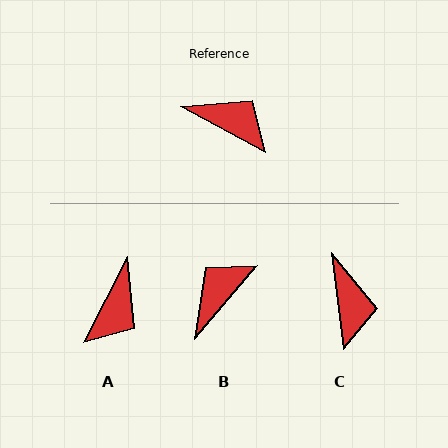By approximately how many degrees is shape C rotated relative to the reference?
Approximately 55 degrees clockwise.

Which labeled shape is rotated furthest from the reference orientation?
A, about 89 degrees away.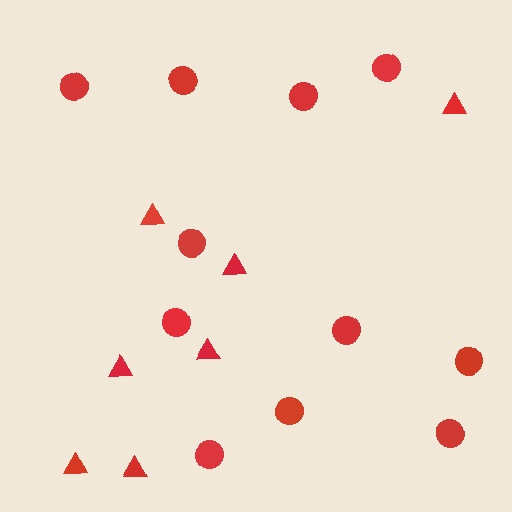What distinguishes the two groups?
There are 2 groups: one group of triangles (7) and one group of circles (11).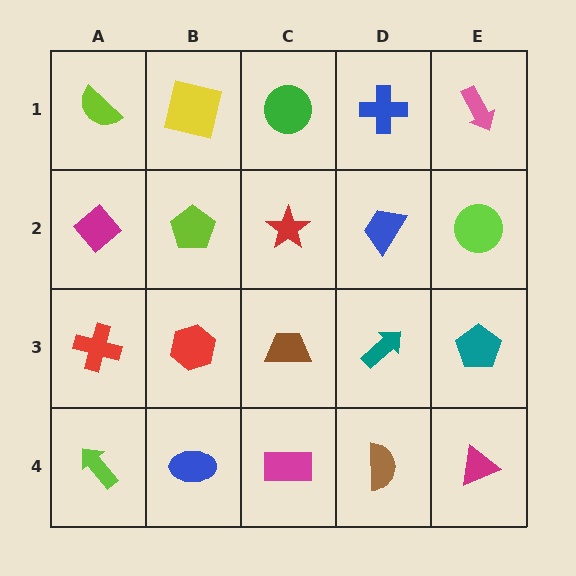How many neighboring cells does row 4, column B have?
3.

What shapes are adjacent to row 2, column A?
A lime semicircle (row 1, column A), a red cross (row 3, column A), a lime pentagon (row 2, column B).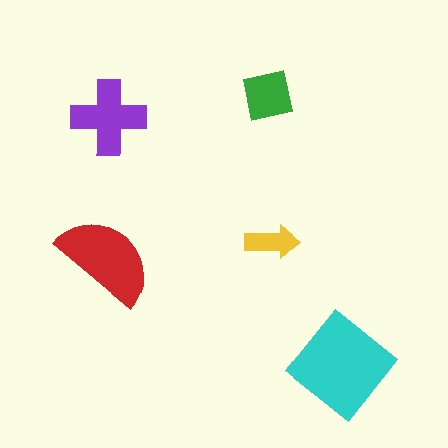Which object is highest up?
The green square is topmost.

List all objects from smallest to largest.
The yellow arrow, the green square, the purple cross, the red semicircle, the cyan diamond.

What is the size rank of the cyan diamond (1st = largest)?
1st.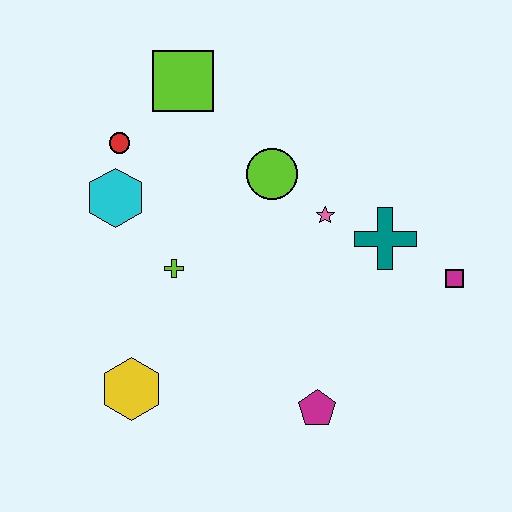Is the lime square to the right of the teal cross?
No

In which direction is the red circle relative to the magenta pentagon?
The red circle is above the magenta pentagon.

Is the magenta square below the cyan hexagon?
Yes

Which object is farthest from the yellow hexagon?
The magenta square is farthest from the yellow hexagon.